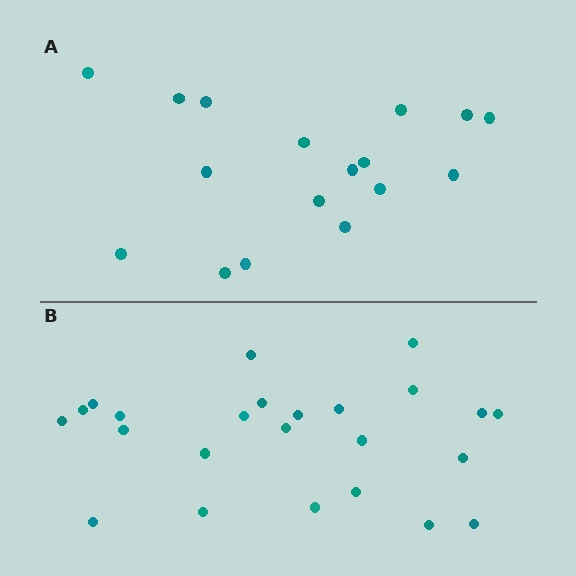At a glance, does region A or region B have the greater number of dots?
Region B (the bottom region) has more dots.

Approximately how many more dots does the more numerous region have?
Region B has roughly 8 or so more dots than region A.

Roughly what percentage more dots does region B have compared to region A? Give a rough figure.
About 40% more.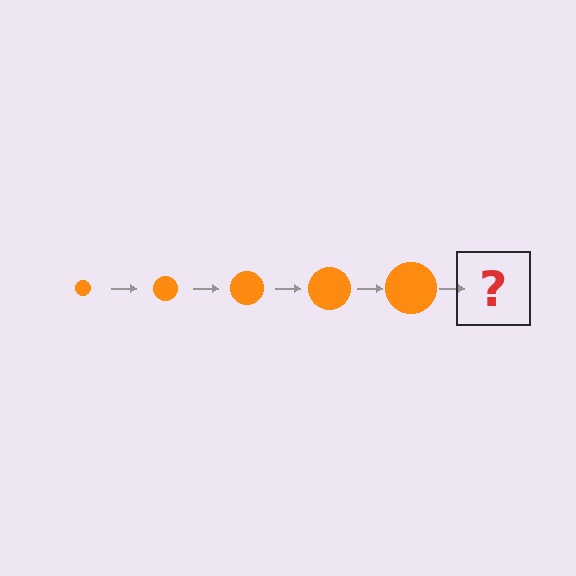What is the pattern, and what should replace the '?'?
The pattern is that the circle gets progressively larger each step. The '?' should be an orange circle, larger than the previous one.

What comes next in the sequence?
The next element should be an orange circle, larger than the previous one.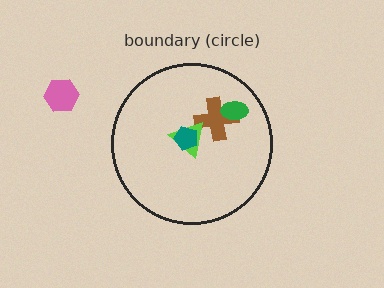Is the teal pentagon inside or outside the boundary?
Inside.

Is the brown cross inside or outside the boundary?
Inside.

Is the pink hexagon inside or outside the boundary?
Outside.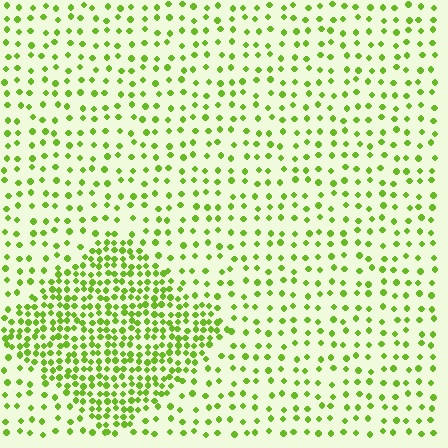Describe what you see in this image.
The image contains small lime elements arranged at two different densities. A diamond-shaped region is visible where the elements are more densely packed than the surrounding area.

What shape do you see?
I see a diamond.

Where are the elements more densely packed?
The elements are more densely packed inside the diamond boundary.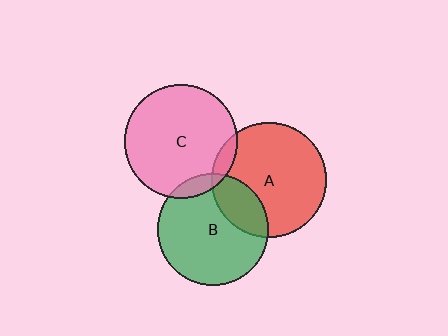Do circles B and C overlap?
Yes.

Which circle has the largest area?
Circle A (red).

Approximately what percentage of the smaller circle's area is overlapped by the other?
Approximately 10%.